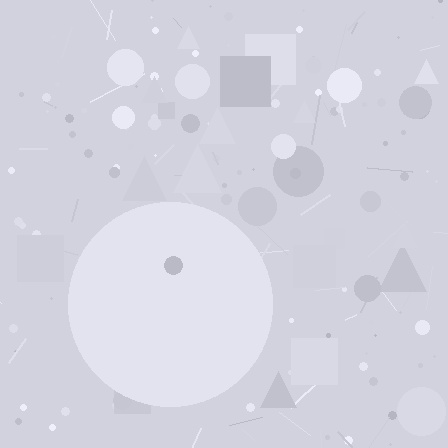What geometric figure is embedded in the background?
A circle is embedded in the background.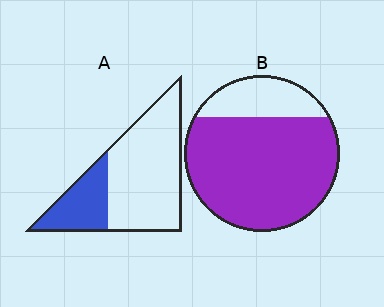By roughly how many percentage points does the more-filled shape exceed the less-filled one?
By roughly 50 percentage points (B over A).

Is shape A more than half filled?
No.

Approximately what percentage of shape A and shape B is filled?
A is approximately 30% and B is approximately 80%.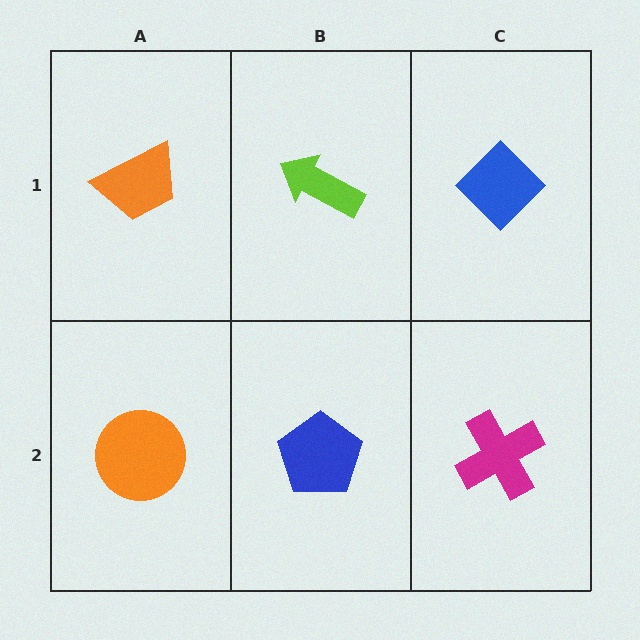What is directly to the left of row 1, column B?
An orange trapezoid.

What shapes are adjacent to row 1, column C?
A magenta cross (row 2, column C), a lime arrow (row 1, column B).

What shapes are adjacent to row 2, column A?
An orange trapezoid (row 1, column A), a blue pentagon (row 2, column B).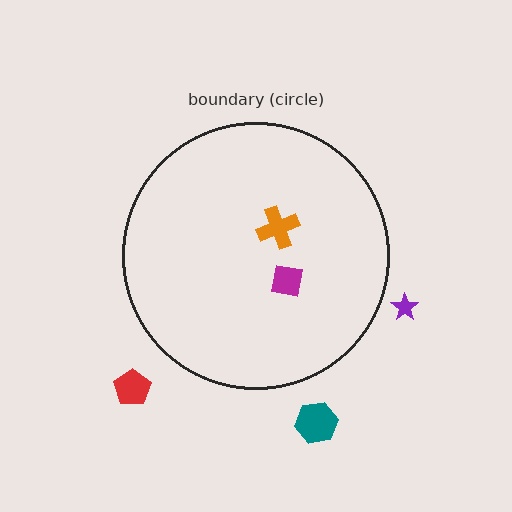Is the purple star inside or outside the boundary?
Outside.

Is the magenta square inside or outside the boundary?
Inside.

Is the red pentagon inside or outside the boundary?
Outside.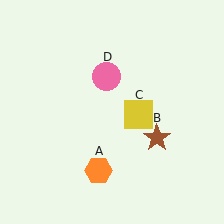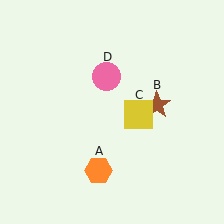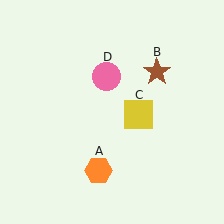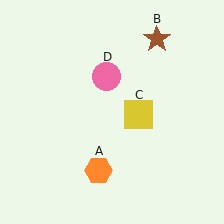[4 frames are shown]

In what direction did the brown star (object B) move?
The brown star (object B) moved up.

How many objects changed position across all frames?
1 object changed position: brown star (object B).